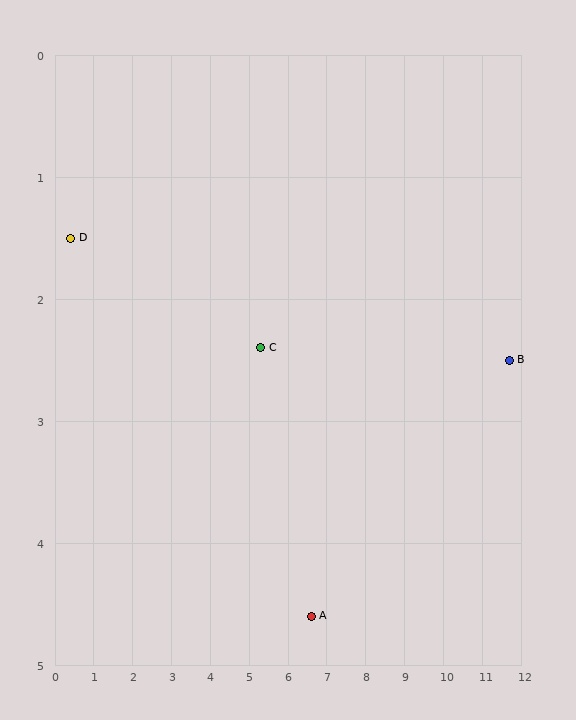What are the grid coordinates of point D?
Point D is at approximately (0.4, 1.5).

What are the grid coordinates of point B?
Point B is at approximately (11.7, 2.5).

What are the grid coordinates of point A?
Point A is at approximately (6.6, 4.6).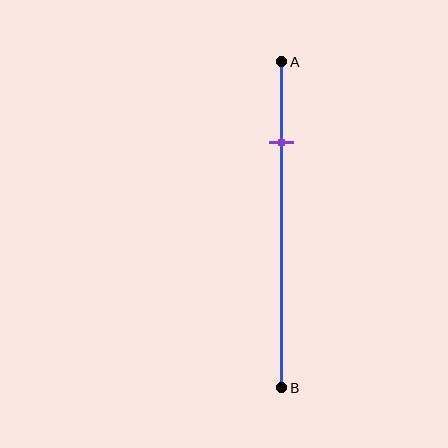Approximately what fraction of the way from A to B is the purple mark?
The purple mark is approximately 25% of the way from A to B.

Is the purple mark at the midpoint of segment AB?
No, the mark is at about 25% from A, not at the 50% midpoint.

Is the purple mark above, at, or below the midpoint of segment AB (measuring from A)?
The purple mark is above the midpoint of segment AB.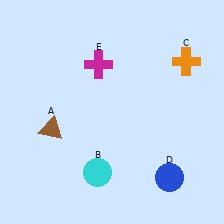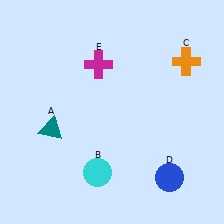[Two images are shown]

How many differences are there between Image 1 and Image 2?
There is 1 difference between the two images.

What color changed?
The triangle (A) changed from brown in Image 1 to teal in Image 2.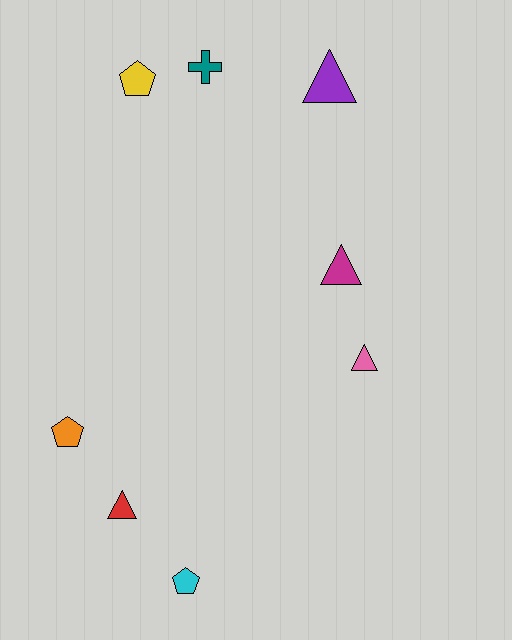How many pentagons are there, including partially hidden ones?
There are 3 pentagons.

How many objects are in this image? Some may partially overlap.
There are 8 objects.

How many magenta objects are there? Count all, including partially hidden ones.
There is 1 magenta object.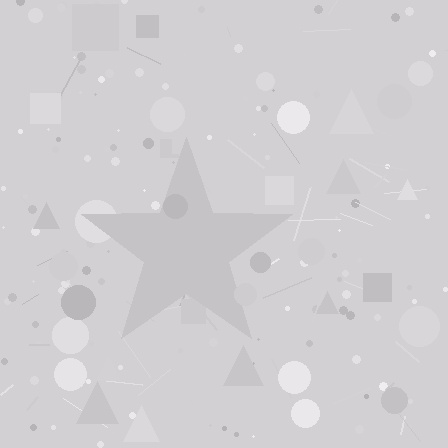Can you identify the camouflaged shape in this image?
The camouflaged shape is a star.